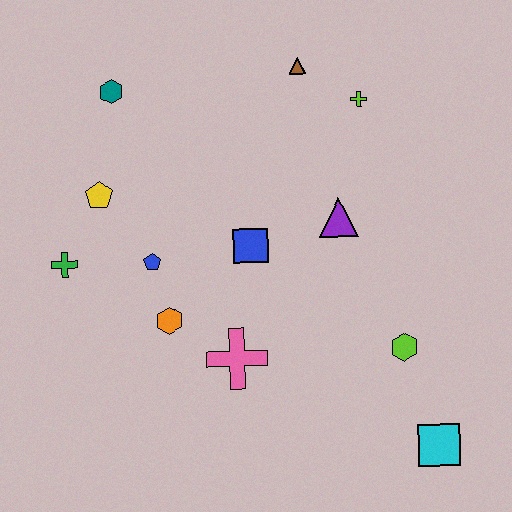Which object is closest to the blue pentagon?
The orange hexagon is closest to the blue pentagon.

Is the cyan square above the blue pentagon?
No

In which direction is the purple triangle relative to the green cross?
The purple triangle is to the right of the green cross.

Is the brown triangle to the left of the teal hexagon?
No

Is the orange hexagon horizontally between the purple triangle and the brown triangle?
No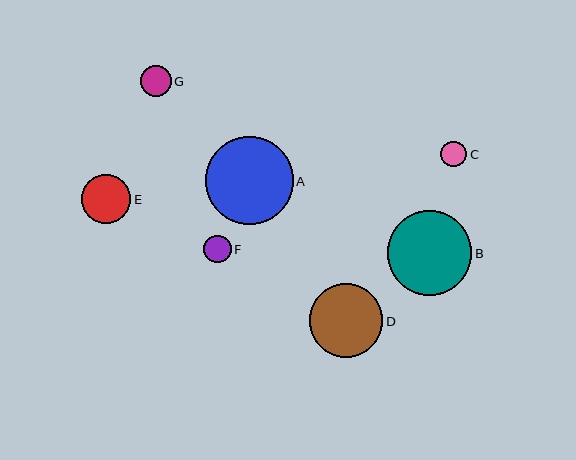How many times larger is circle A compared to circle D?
Circle A is approximately 1.2 times the size of circle D.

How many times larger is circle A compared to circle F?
Circle A is approximately 3.2 times the size of circle F.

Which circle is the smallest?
Circle C is the smallest with a size of approximately 26 pixels.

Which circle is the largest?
Circle A is the largest with a size of approximately 88 pixels.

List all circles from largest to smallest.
From largest to smallest: A, B, D, E, G, F, C.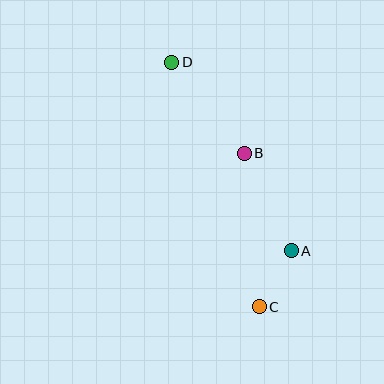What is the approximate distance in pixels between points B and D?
The distance between B and D is approximately 117 pixels.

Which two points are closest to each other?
Points A and C are closest to each other.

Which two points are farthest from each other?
Points C and D are farthest from each other.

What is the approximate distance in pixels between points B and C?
The distance between B and C is approximately 154 pixels.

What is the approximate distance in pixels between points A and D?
The distance between A and D is approximately 223 pixels.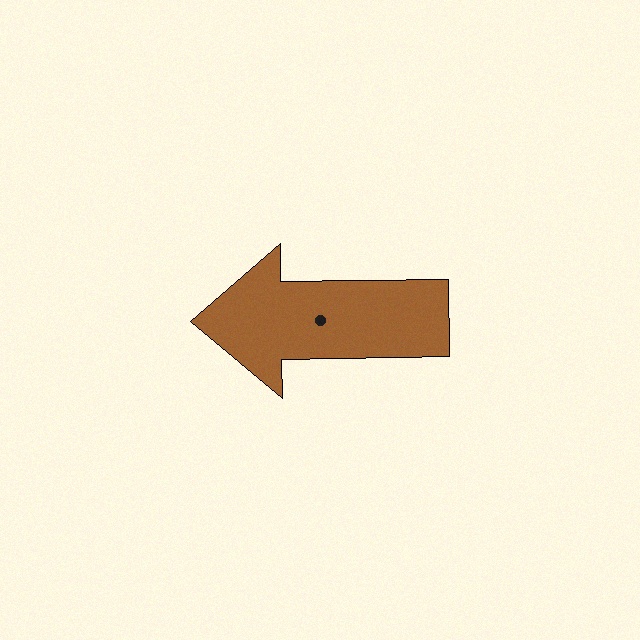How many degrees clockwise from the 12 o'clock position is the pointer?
Approximately 269 degrees.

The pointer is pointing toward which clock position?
Roughly 9 o'clock.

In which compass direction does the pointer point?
West.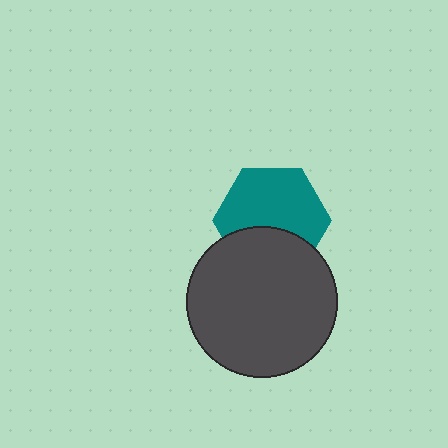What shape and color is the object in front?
The object in front is a dark gray circle.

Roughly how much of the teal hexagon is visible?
Most of it is visible (roughly 65%).